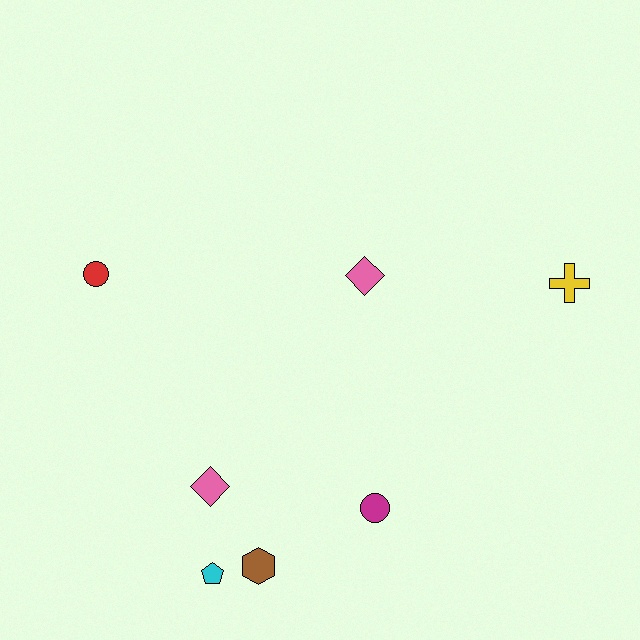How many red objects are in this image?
There is 1 red object.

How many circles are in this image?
There are 2 circles.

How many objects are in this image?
There are 7 objects.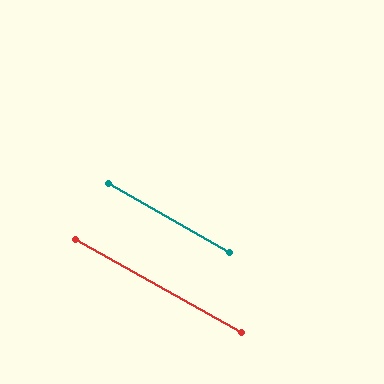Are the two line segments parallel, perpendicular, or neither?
Parallel — their directions differ by only 0.3°.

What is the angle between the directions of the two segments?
Approximately 0 degrees.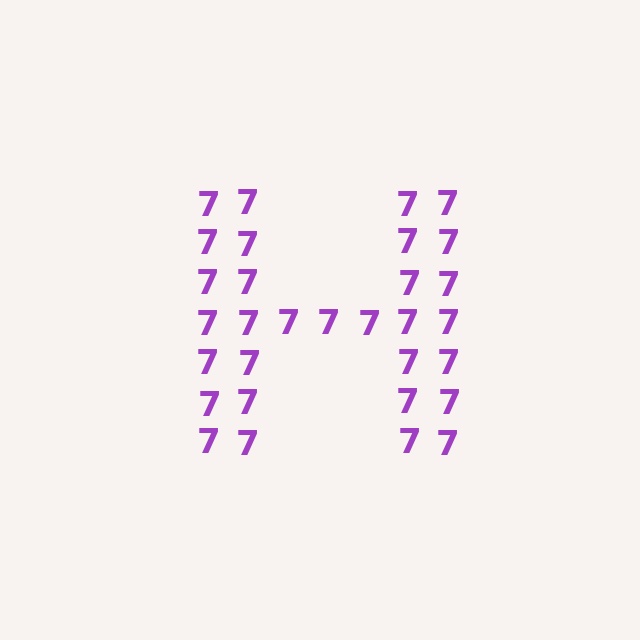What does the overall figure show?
The overall figure shows the letter H.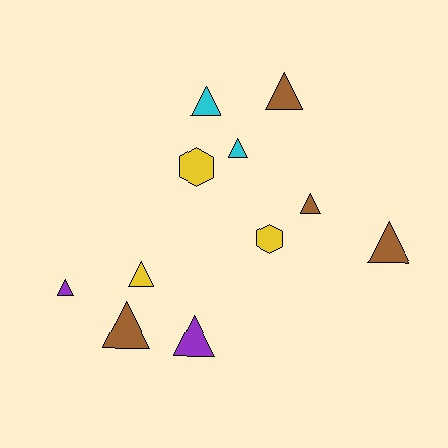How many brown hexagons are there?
There are no brown hexagons.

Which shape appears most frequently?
Triangle, with 9 objects.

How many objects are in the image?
There are 11 objects.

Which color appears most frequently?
Brown, with 4 objects.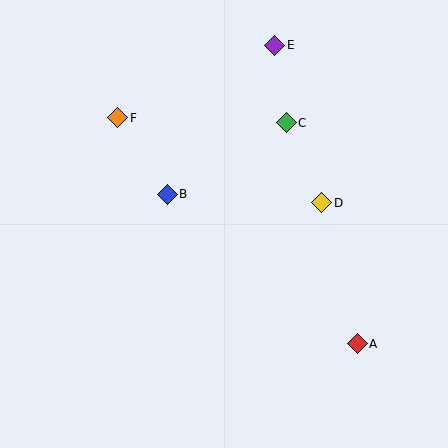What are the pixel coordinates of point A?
Point A is at (357, 344).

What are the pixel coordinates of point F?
Point F is at (118, 118).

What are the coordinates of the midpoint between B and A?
The midpoint between B and A is at (262, 269).